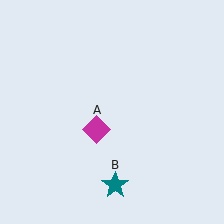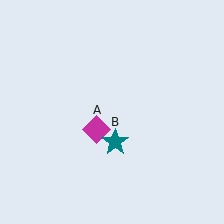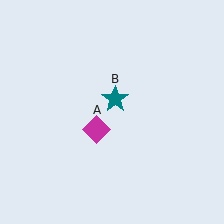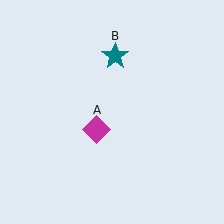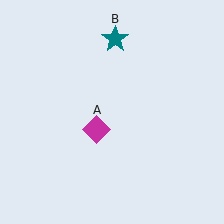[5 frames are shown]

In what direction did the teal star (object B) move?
The teal star (object B) moved up.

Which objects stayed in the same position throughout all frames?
Magenta diamond (object A) remained stationary.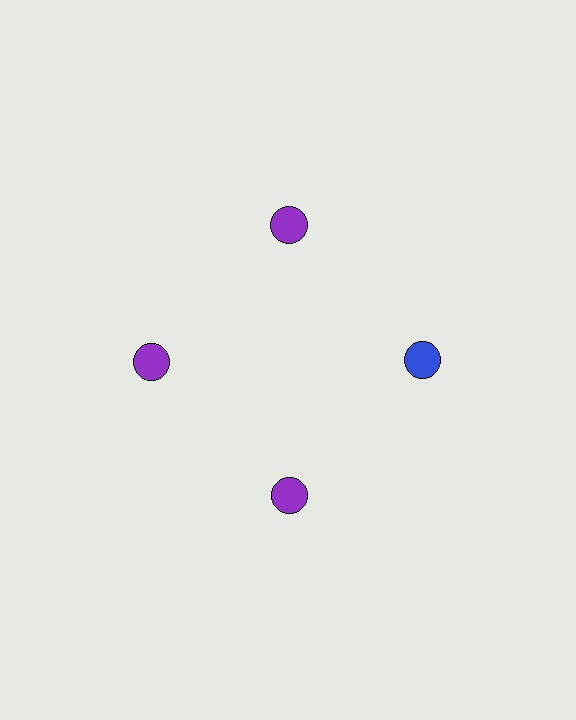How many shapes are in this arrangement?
There are 4 shapes arranged in a ring pattern.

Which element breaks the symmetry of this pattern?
The blue circle at roughly the 3 o'clock position breaks the symmetry. All other shapes are purple circles.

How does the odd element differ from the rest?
It has a different color: blue instead of purple.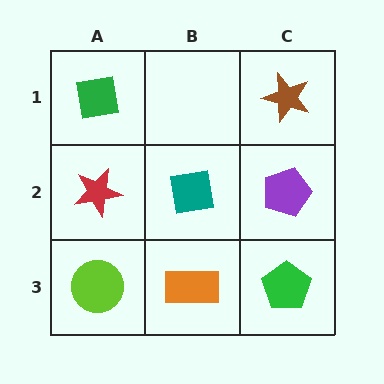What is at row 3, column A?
A lime circle.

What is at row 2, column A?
A red star.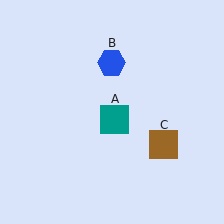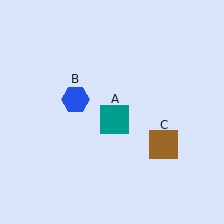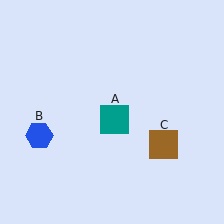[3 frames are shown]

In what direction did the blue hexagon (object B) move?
The blue hexagon (object B) moved down and to the left.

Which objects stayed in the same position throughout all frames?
Teal square (object A) and brown square (object C) remained stationary.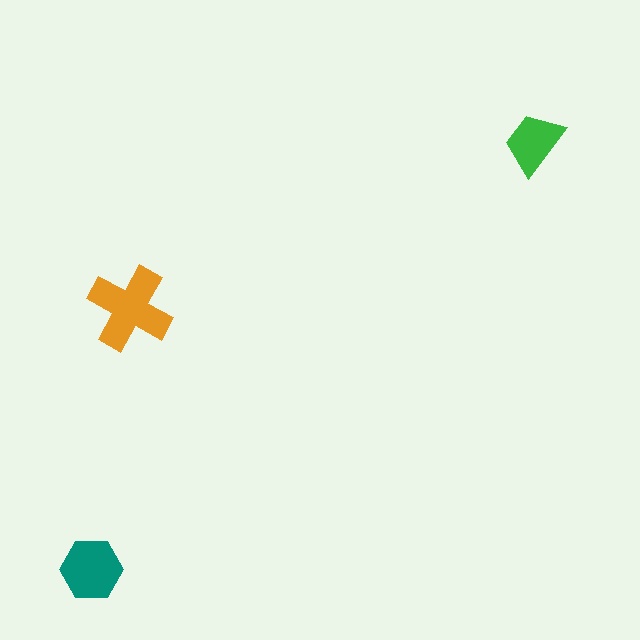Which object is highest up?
The green trapezoid is topmost.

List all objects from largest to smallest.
The orange cross, the teal hexagon, the green trapezoid.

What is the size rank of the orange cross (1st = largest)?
1st.